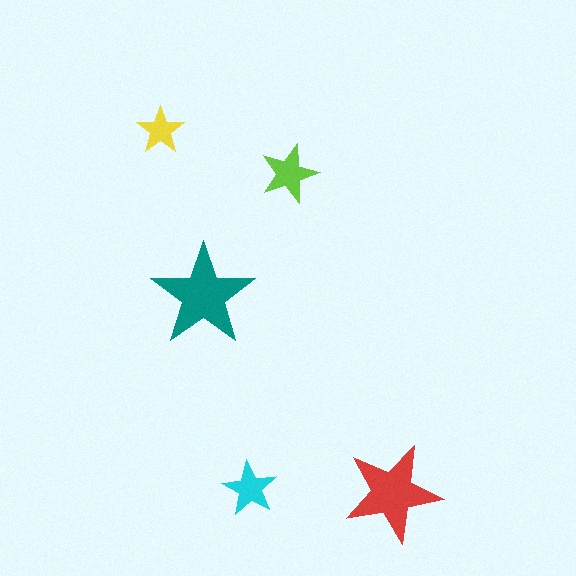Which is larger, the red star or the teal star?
The teal one.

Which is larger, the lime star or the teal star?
The teal one.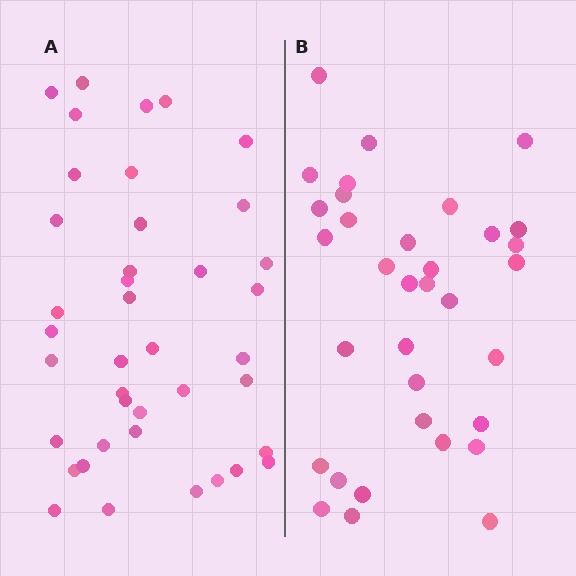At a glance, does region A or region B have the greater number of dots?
Region A (the left region) has more dots.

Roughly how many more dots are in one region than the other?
Region A has about 6 more dots than region B.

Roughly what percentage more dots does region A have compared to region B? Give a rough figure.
About 20% more.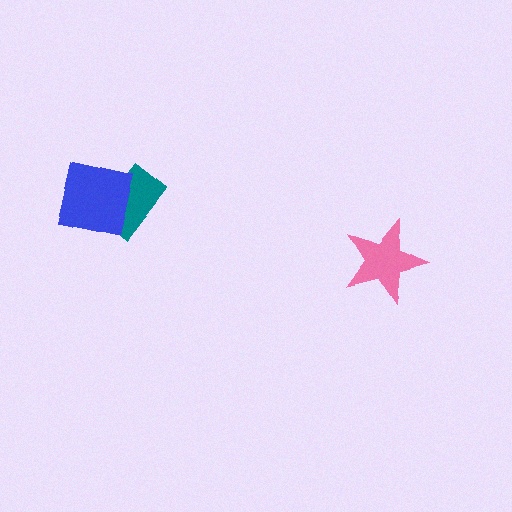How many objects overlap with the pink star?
0 objects overlap with the pink star.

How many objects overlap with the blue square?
1 object overlaps with the blue square.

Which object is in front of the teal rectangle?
The blue square is in front of the teal rectangle.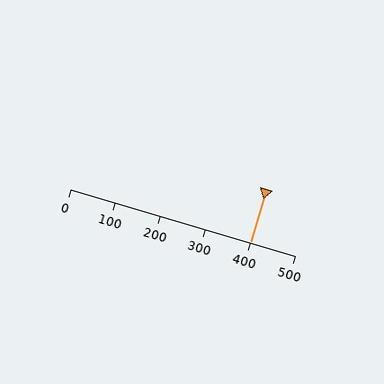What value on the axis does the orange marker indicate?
The marker indicates approximately 400.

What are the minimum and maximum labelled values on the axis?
The axis runs from 0 to 500.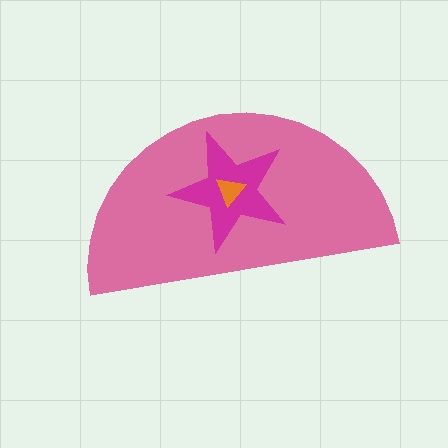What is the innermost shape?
The orange triangle.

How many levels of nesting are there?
3.